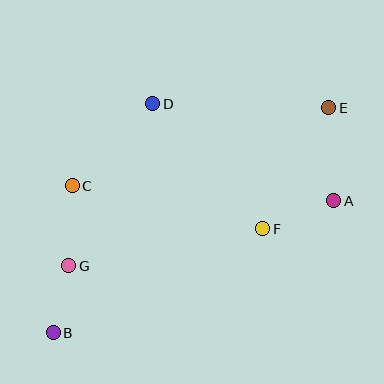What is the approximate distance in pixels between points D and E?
The distance between D and E is approximately 176 pixels.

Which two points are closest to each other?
Points B and G are closest to each other.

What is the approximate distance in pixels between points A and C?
The distance between A and C is approximately 262 pixels.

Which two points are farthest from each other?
Points B and E are farthest from each other.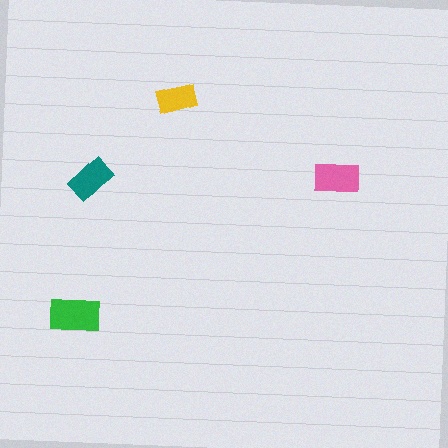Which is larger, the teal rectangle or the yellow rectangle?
The teal one.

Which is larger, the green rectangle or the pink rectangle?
The green one.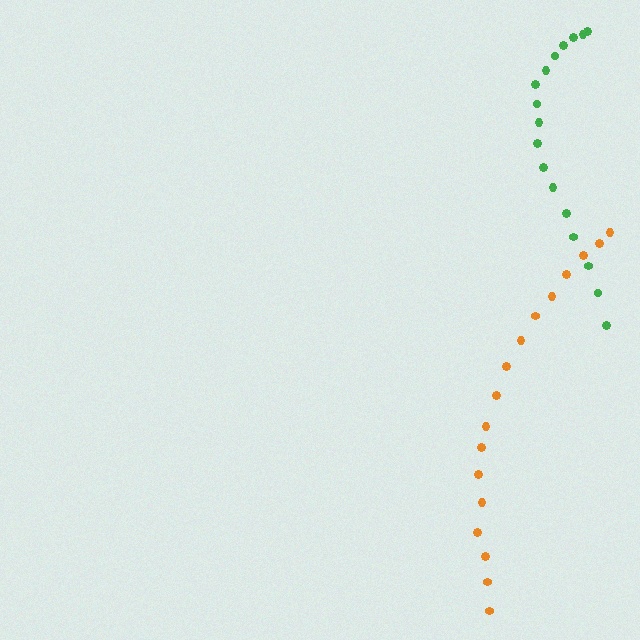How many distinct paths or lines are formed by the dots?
There are 2 distinct paths.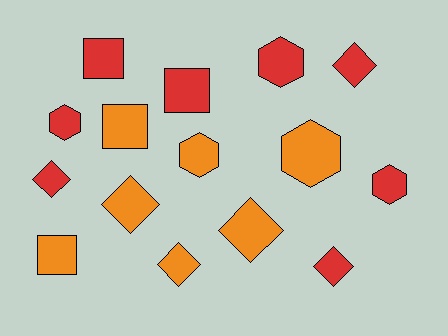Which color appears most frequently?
Red, with 8 objects.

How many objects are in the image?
There are 15 objects.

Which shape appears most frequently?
Diamond, with 6 objects.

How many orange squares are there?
There are 2 orange squares.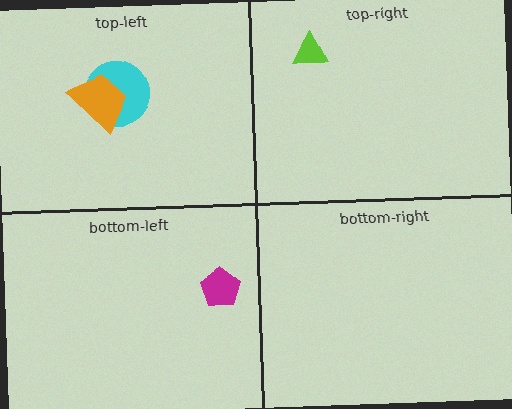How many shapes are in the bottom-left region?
1.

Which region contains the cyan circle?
The top-left region.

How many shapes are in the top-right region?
1.